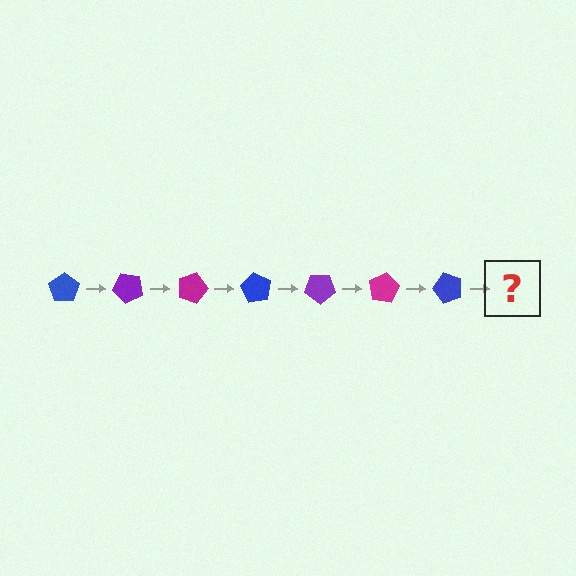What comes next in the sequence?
The next element should be a purple pentagon, rotated 315 degrees from the start.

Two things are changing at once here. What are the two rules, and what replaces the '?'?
The two rules are that it rotates 45 degrees each step and the color cycles through blue, purple, and magenta. The '?' should be a purple pentagon, rotated 315 degrees from the start.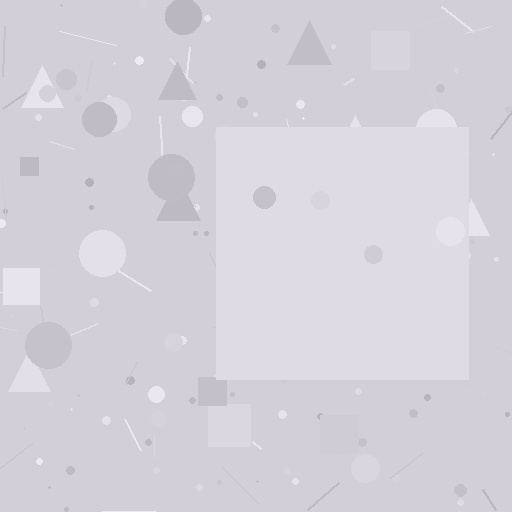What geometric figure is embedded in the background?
A square is embedded in the background.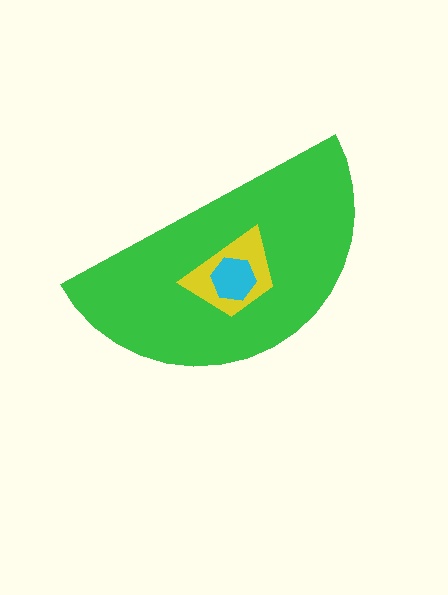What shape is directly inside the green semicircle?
The yellow trapezoid.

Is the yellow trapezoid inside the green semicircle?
Yes.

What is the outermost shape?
The green semicircle.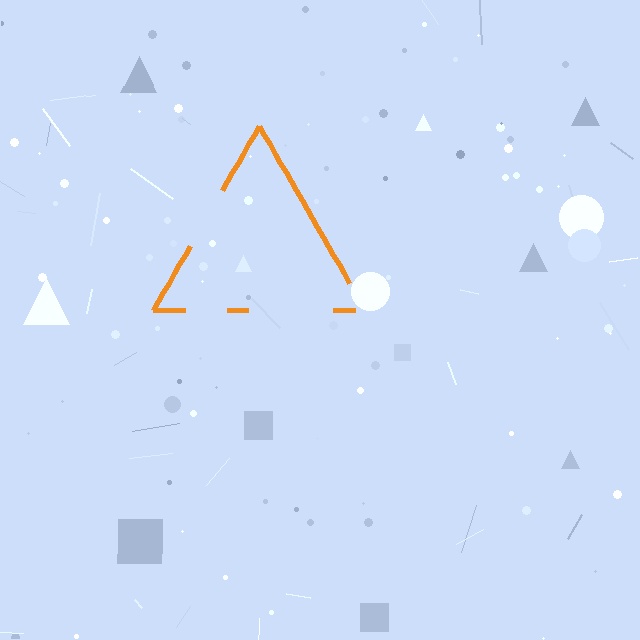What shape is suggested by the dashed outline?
The dashed outline suggests a triangle.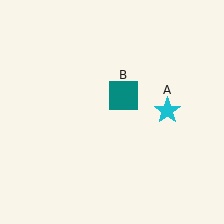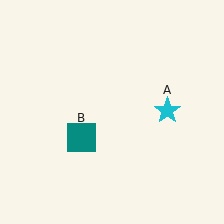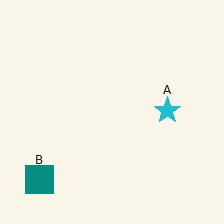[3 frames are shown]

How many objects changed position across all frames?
1 object changed position: teal square (object B).